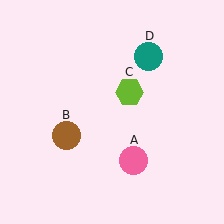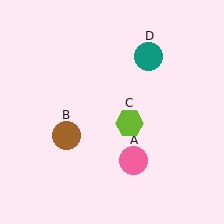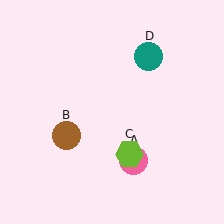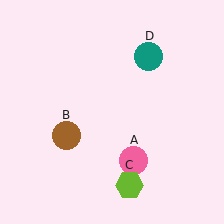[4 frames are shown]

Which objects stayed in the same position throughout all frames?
Pink circle (object A) and brown circle (object B) and teal circle (object D) remained stationary.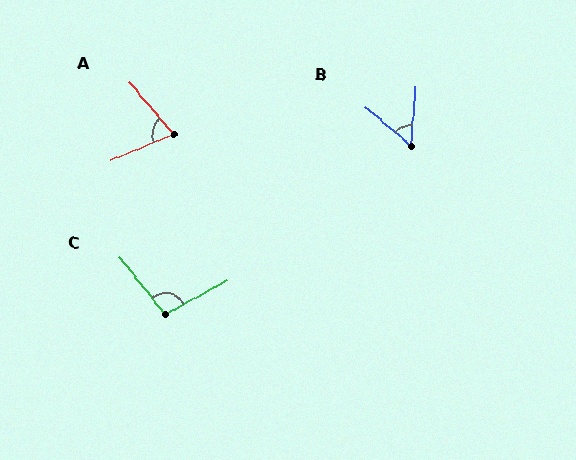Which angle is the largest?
C, at approximately 100 degrees.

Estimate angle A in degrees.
Approximately 72 degrees.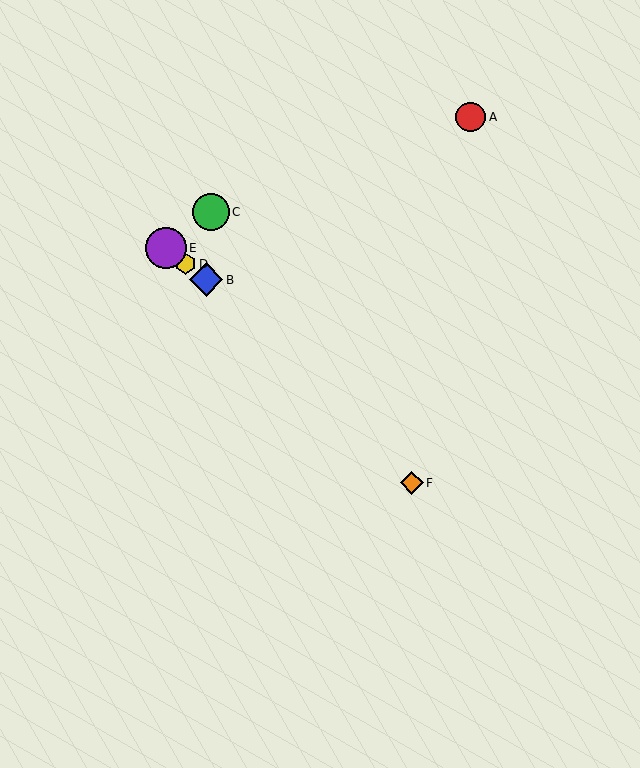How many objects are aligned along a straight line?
3 objects (B, D, E) are aligned along a straight line.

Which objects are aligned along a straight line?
Objects B, D, E are aligned along a straight line.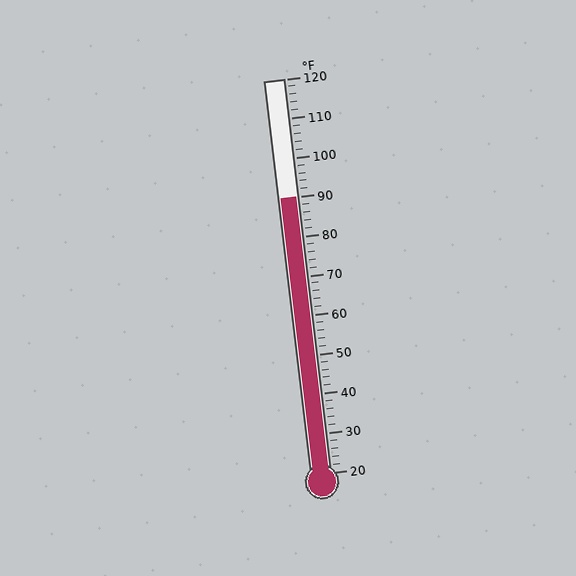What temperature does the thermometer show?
The thermometer shows approximately 90°F.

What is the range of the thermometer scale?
The thermometer scale ranges from 20°F to 120°F.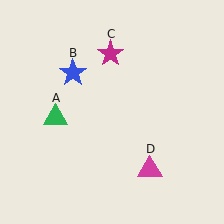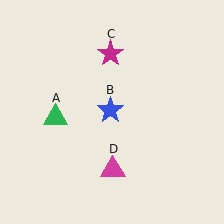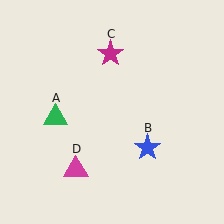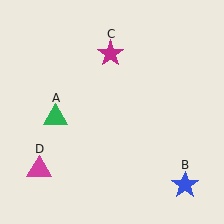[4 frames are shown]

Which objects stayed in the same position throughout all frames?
Green triangle (object A) and magenta star (object C) remained stationary.